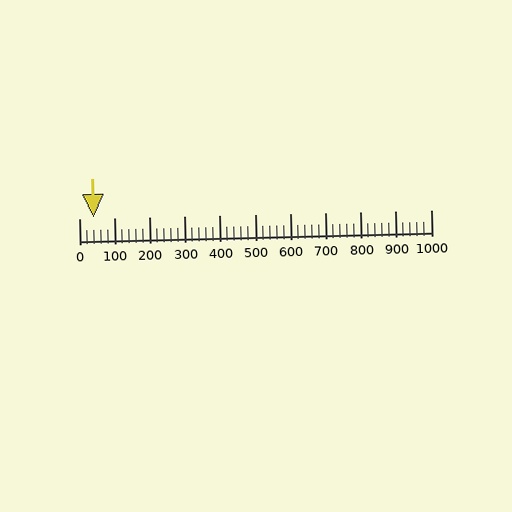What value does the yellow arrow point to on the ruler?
The yellow arrow points to approximately 40.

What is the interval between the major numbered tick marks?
The major tick marks are spaced 100 units apart.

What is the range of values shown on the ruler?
The ruler shows values from 0 to 1000.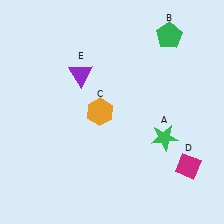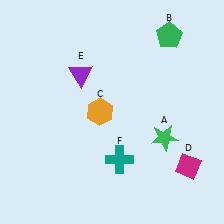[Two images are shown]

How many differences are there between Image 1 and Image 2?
There is 1 difference between the two images.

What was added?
A teal cross (F) was added in Image 2.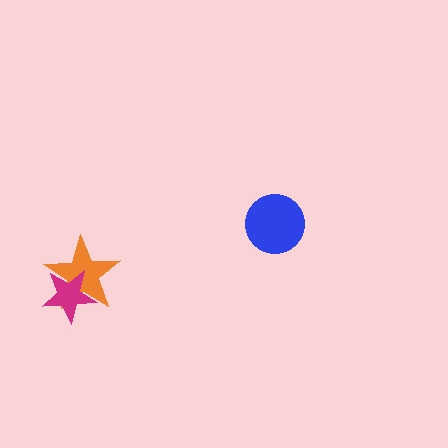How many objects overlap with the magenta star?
1 object overlaps with the magenta star.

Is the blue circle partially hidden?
No, no other shape covers it.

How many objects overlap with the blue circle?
0 objects overlap with the blue circle.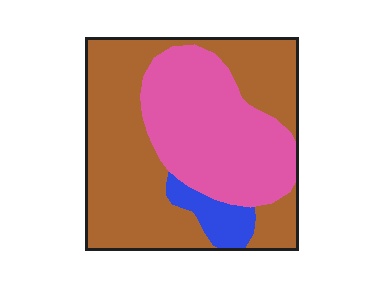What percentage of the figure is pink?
Pink takes up about three eighths (3/8) of the figure.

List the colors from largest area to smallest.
From largest to smallest: brown, pink, blue.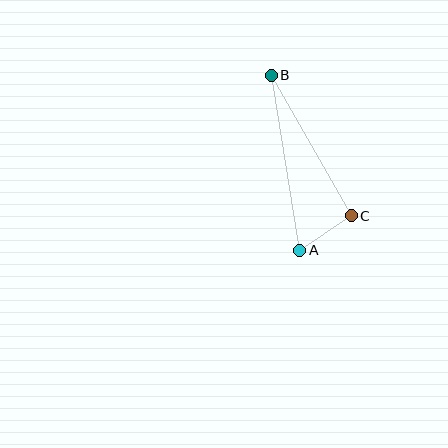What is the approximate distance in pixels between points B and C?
The distance between B and C is approximately 162 pixels.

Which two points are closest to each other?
Points A and C are closest to each other.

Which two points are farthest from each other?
Points A and B are farthest from each other.